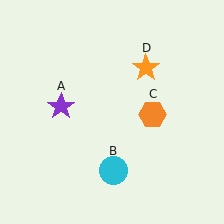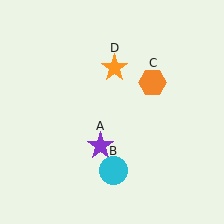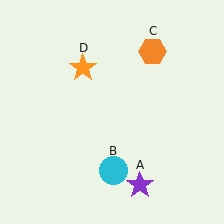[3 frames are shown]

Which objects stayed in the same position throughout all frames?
Cyan circle (object B) remained stationary.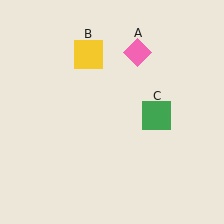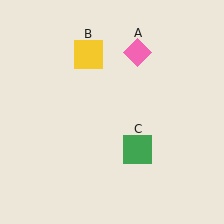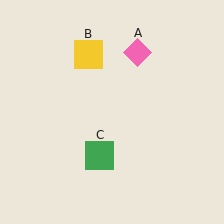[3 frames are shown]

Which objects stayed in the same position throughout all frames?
Pink diamond (object A) and yellow square (object B) remained stationary.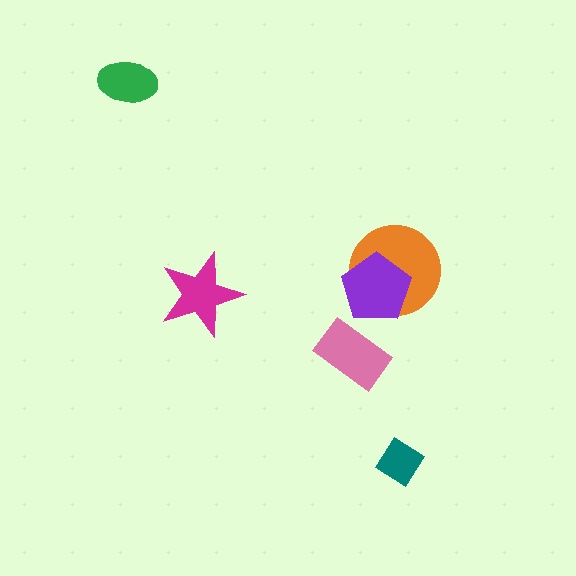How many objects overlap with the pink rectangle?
0 objects overlap with the pink rectangle.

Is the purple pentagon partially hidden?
No, no other shape covers it.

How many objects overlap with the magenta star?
0 objects overlap with the magenta star.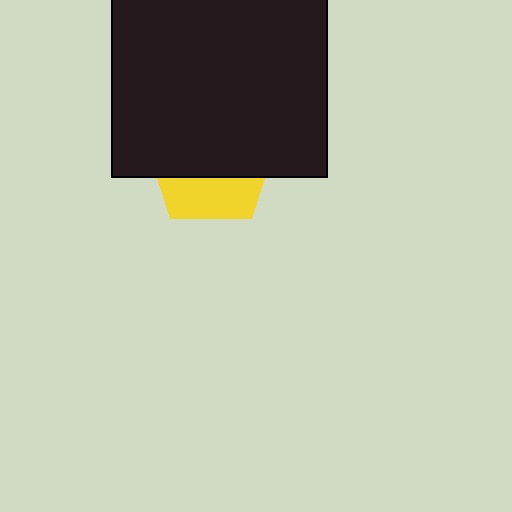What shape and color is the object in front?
The object in front is a black square.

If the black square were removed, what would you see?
You would see the complete yellow pentagon.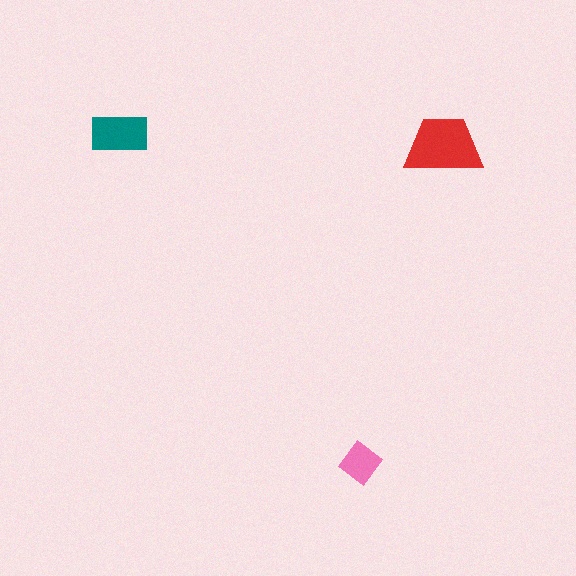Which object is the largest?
The red trapezoid.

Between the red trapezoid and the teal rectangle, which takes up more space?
The red trapezoid.